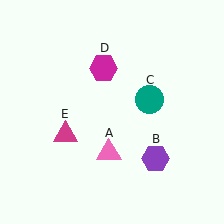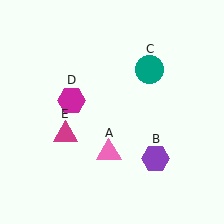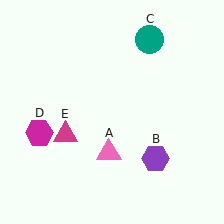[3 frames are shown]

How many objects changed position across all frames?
2 objects changed position: teal circle (object C), magenta hexagon (object D).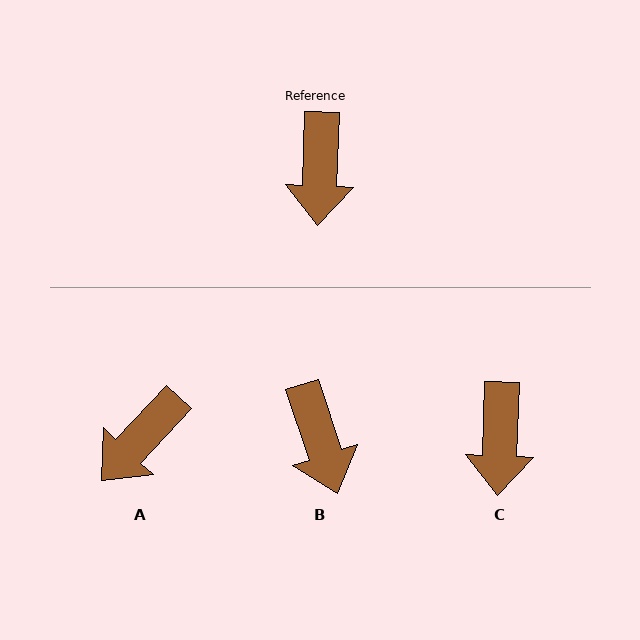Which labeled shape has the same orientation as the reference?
C.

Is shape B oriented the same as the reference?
No, it is off by about 20 degrees.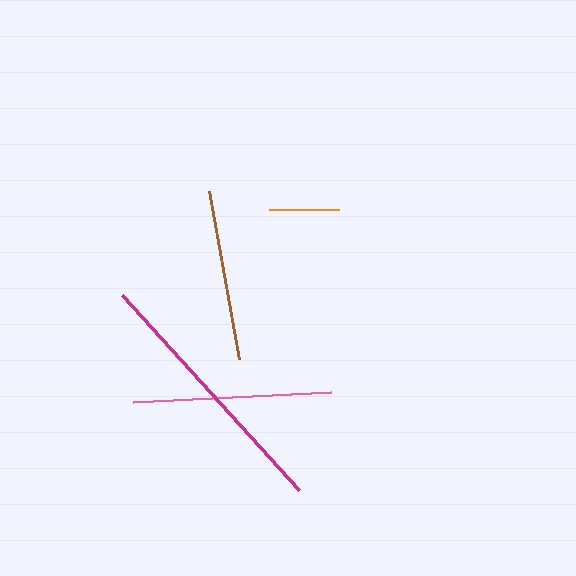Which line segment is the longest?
The magenta line is the longest at approximately 263 pixels.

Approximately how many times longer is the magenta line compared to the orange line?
The magenta line is approximately 3.7 times the length of the orange line.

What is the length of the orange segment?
The orange segment is approximately 70 pixels long.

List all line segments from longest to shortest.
From longest to shortest: magenta, pink, brown, orange.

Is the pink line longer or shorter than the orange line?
The pink line is longer than the orange line.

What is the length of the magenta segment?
The magenta segment is approximately 263 pixels long.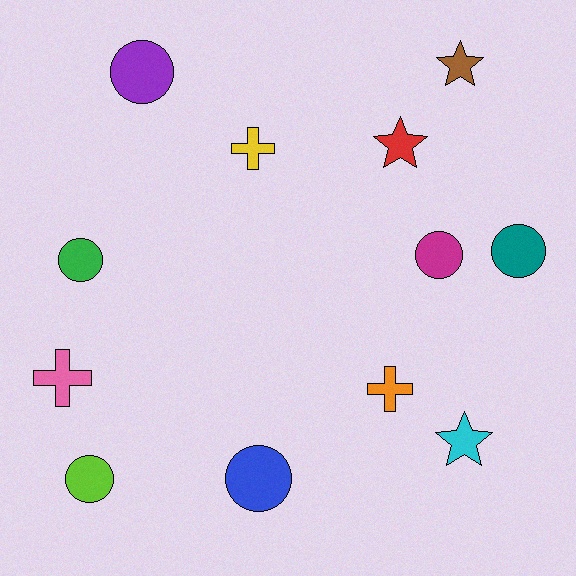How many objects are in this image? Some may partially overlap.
There are 12 objects.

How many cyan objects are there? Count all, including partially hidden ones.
There is 1 cyan object.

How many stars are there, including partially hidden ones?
There are 3 stars.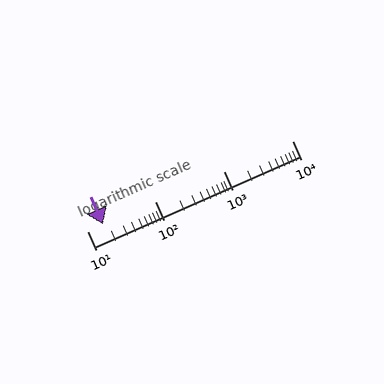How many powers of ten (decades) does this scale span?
The scale spans 3 decades, from 10 to 10000.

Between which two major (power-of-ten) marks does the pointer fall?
The pointer is between 10 and 100.